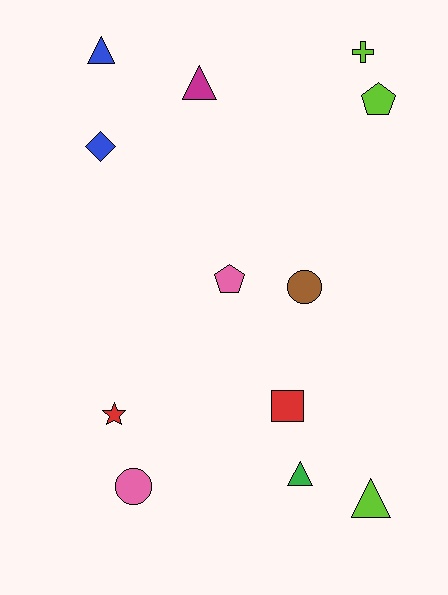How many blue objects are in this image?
There are 2 blue objects.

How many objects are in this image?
There are 12 objects.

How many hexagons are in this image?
There are no hexagons.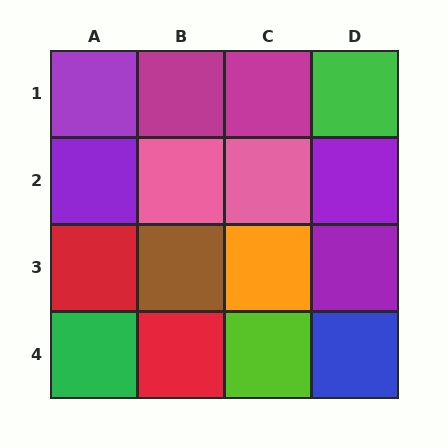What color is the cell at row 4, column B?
Red.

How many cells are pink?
2 cells are pink.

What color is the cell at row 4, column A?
Green.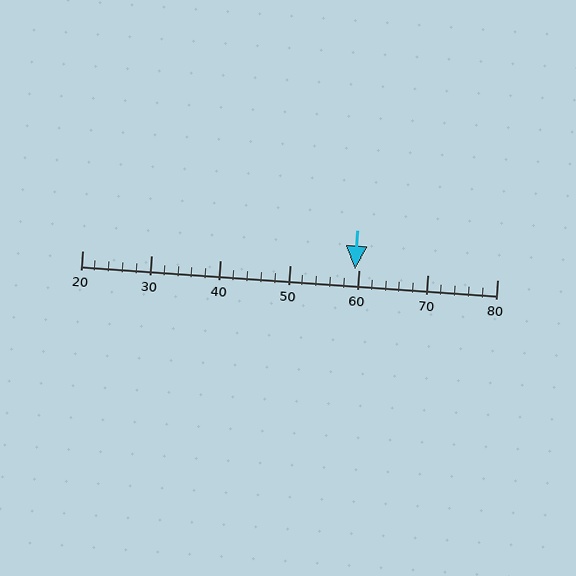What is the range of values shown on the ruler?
The ruler shows values from 20 to 80.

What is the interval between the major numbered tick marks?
The major tick marks are spaced 10 units apart.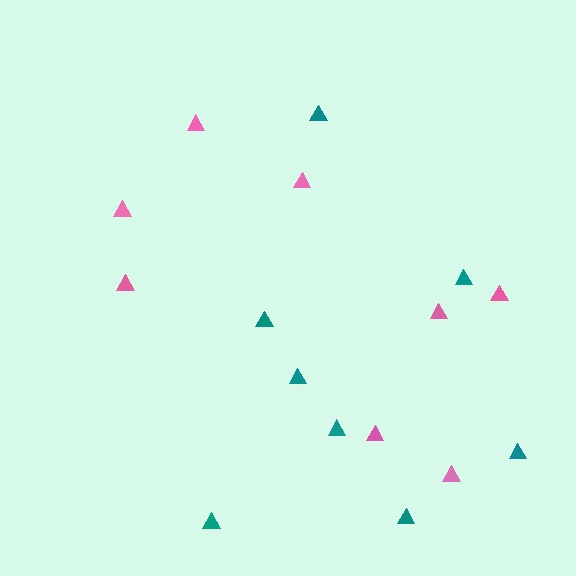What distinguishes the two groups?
There are 2 groups: one group of teal triangles (8) and one group of pink triangles (8).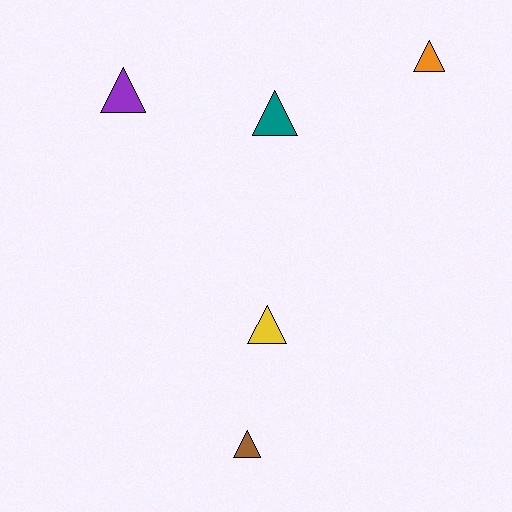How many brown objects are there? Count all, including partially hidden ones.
There is 1 brown object.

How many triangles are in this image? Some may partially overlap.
There are 5 triangles.